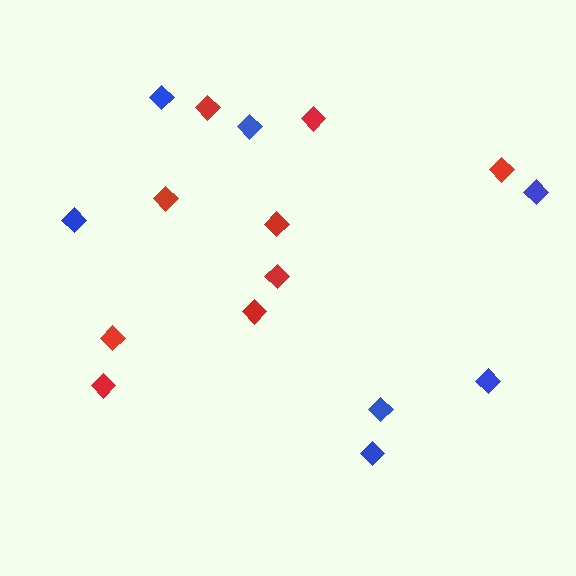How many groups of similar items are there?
There are 2 groups: one group of blue diamonds (7) and one group of red diamonds (9).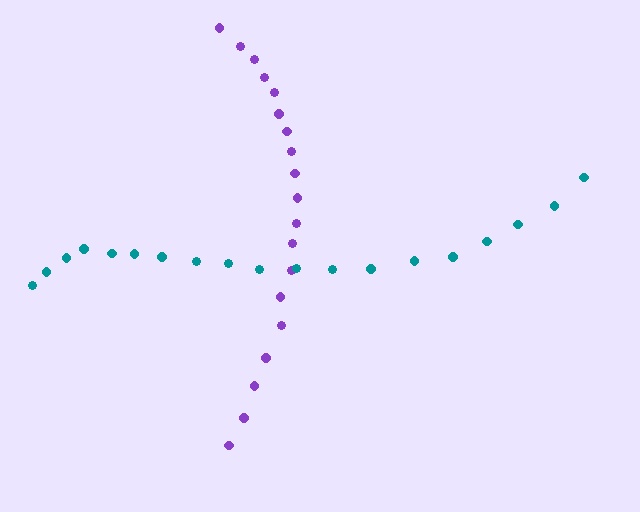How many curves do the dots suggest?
There are 2 distinct paths.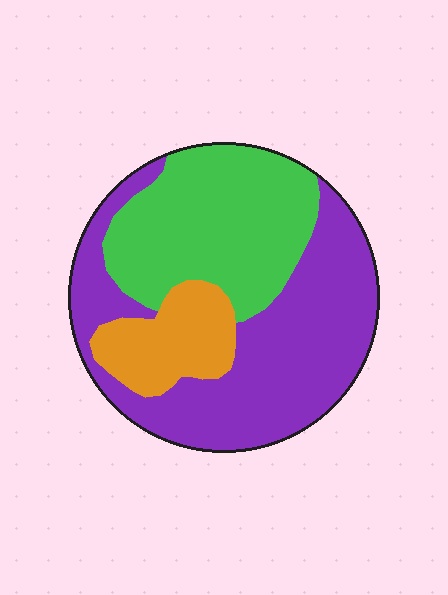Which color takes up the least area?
Orange, at roughly 15%.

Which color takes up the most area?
Purple, at roughly 50%.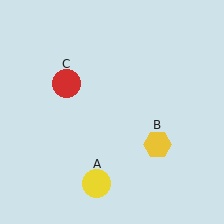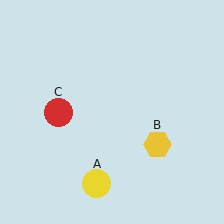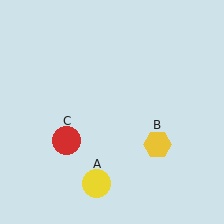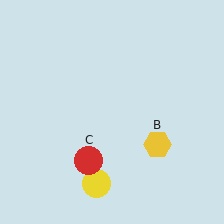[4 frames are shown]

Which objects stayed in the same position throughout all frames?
Yellow circle (object A) and yellow hexagon (object B) remained stationary.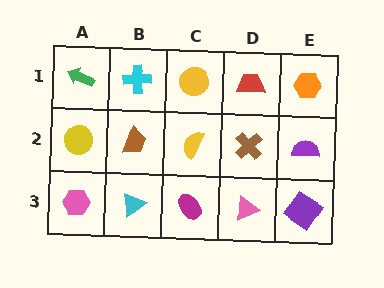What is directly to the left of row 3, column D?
A magenta ellipse.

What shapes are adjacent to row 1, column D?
A brown cross (row 2, column D), a yellow circle (row 1, column C), an orange hexagon (row 1, column E).